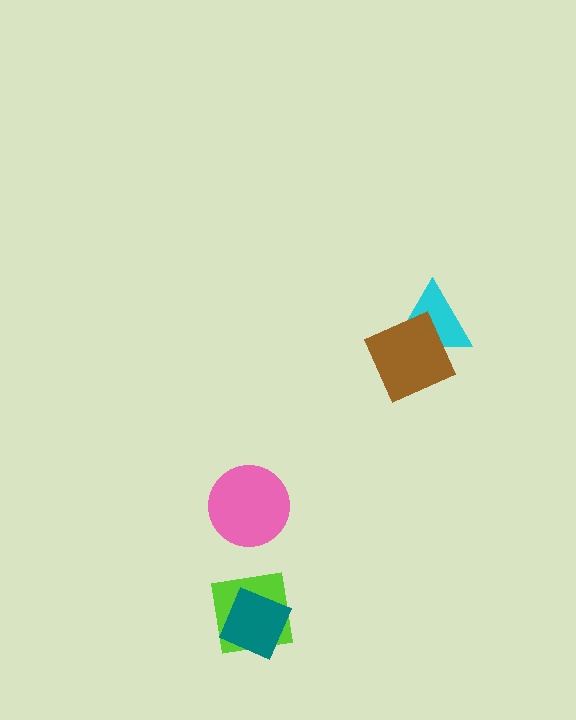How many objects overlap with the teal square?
1 object overlaps with the teal square.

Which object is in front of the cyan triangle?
The brown diamond is in front of the cyan triangle.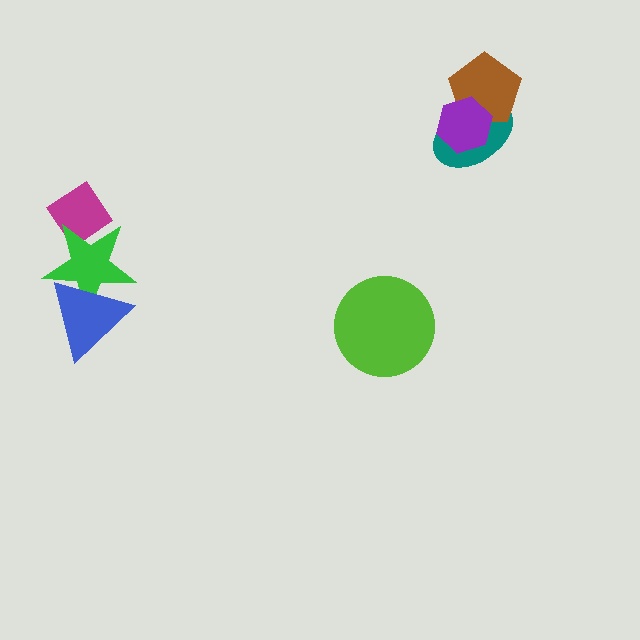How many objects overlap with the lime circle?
0 objects overlap with the lime circle.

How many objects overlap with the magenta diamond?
1 object overlaps with the magenta diamond.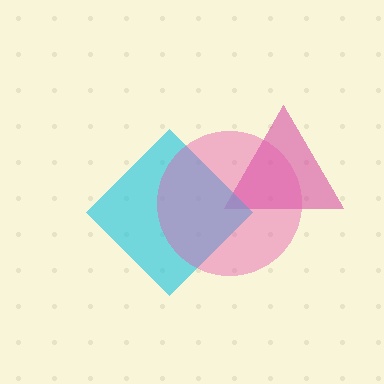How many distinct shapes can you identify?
There are 3 distinct shapes: a magenta triangle, a cyan diamond, a pink circle.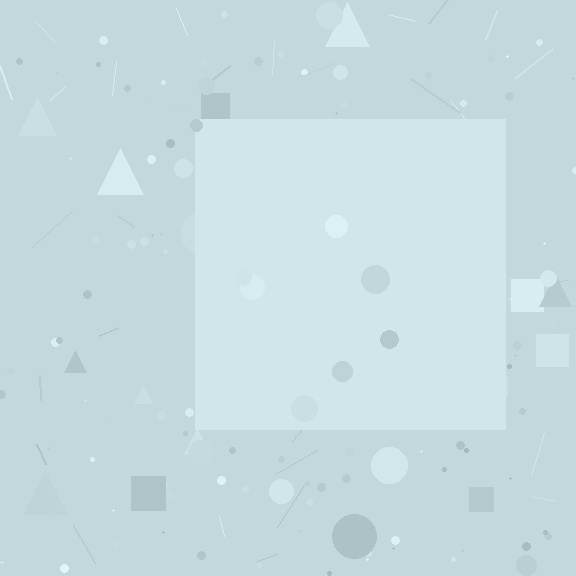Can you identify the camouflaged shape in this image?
The camouflaged shape is a square.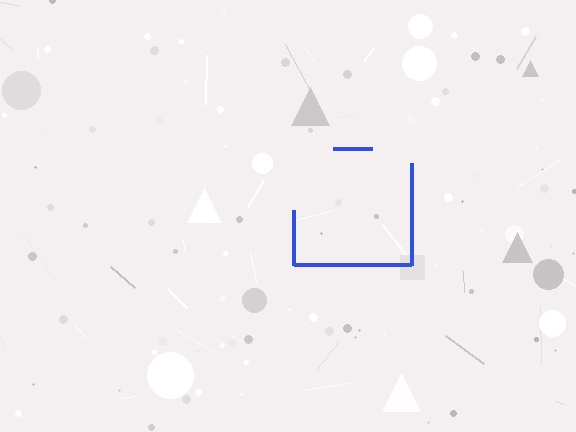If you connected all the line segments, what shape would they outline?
They would outline a square.